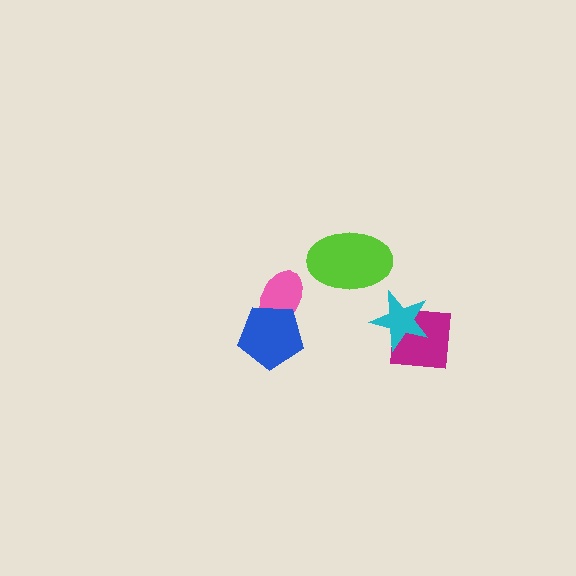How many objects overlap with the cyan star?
1 object overlaps with the cyan star.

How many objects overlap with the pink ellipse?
1 object overlaps with the pink ellipse.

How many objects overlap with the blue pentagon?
1 object overlaps with the blue pentagon.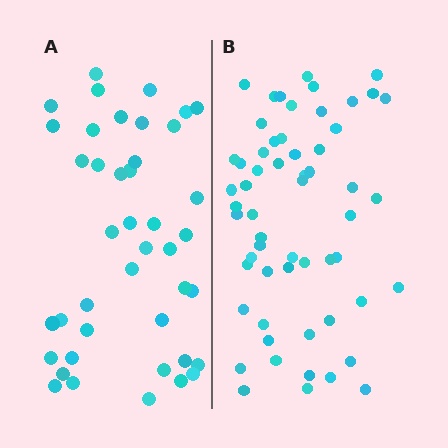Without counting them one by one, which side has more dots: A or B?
Region B (the right region) has more dots.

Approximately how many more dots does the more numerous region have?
Region B has approximately 15 more dots than region A.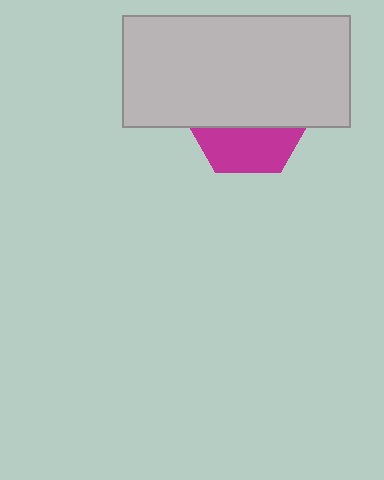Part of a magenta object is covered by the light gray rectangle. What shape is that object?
It is a hexagon.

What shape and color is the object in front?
The object in front is a light gray rectangle.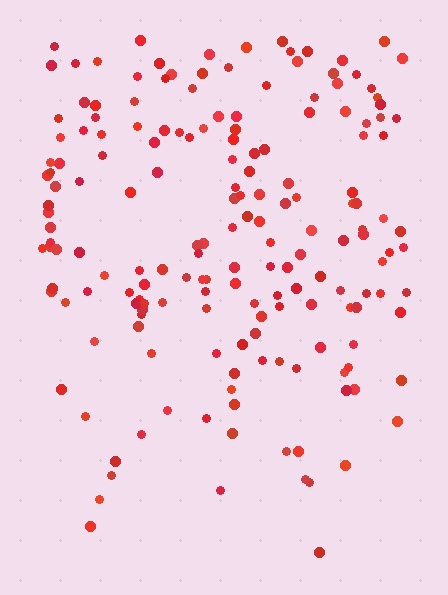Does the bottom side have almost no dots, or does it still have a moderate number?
Still a moderate number, just noticeably fewer than the top.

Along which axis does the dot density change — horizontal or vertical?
Vertical.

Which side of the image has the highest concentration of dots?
The top.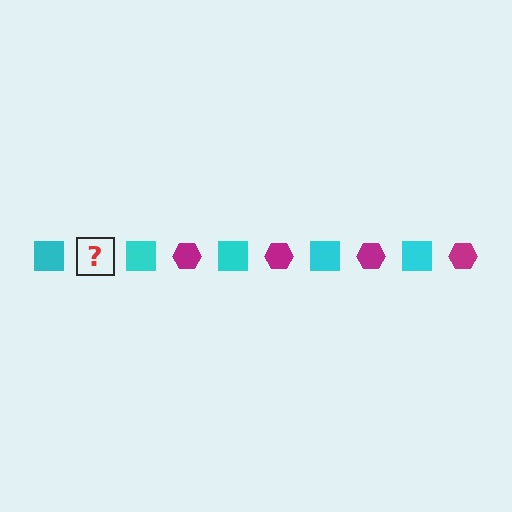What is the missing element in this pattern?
The missing element is a magenta hexagon.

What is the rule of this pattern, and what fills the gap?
The rule is that the pattern alternates between cyan square and magenta hexagon. The gap should be filled with a magenta hexagon.